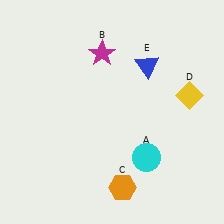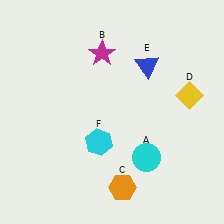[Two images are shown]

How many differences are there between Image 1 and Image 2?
There is 1 difference between the two images.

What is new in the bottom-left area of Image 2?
A cyan hexagon (F) was added in the bottom-left area of Image 2.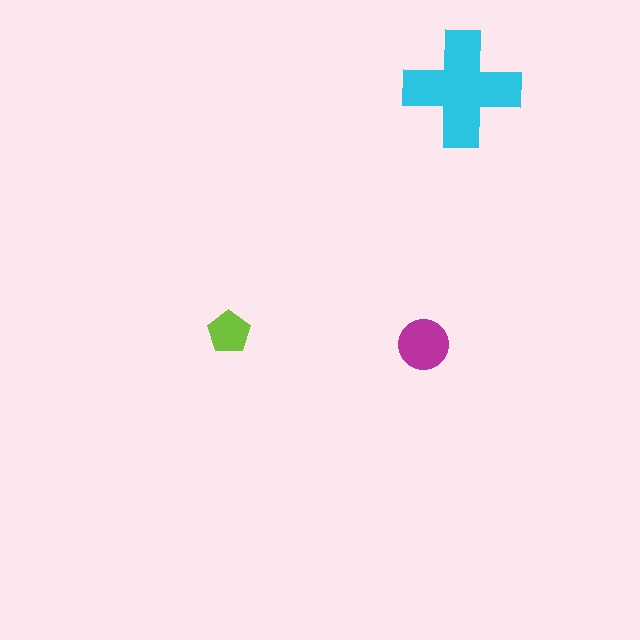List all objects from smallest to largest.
The lime pentagon, the magenta circle, the cyan cross.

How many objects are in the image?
There are 3 objects in the image.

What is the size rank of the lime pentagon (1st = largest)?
3rd.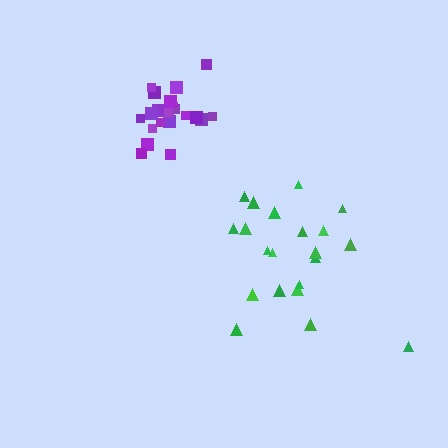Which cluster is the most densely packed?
Purple.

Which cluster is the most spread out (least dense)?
Green.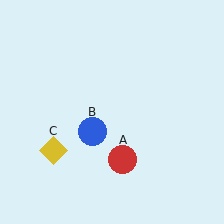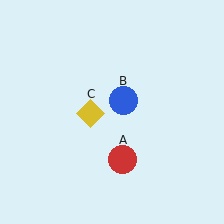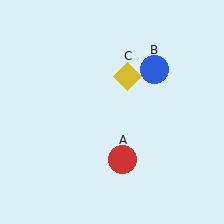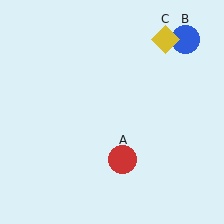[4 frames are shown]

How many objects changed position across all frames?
2 objects changed position: blue circle (object B), yellow diamond (object C).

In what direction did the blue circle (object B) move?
The blue circle (object B) moved up and to the right.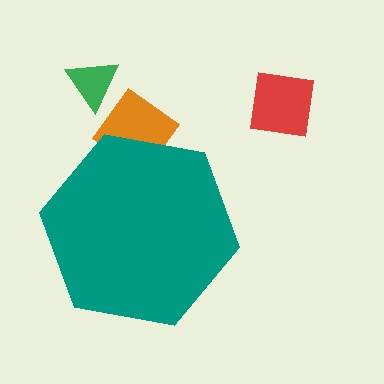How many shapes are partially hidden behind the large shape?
1 shape is partially hidden.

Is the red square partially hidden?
No, the red square is fully visible.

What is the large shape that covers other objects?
A teal hexagon.